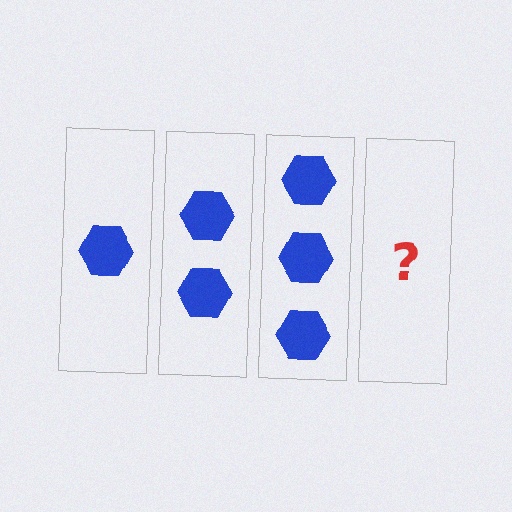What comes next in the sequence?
The next element should be 4 hexagons.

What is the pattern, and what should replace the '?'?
The pattern is that each step adds one more hexagon. The '?' should be 4 hexagons.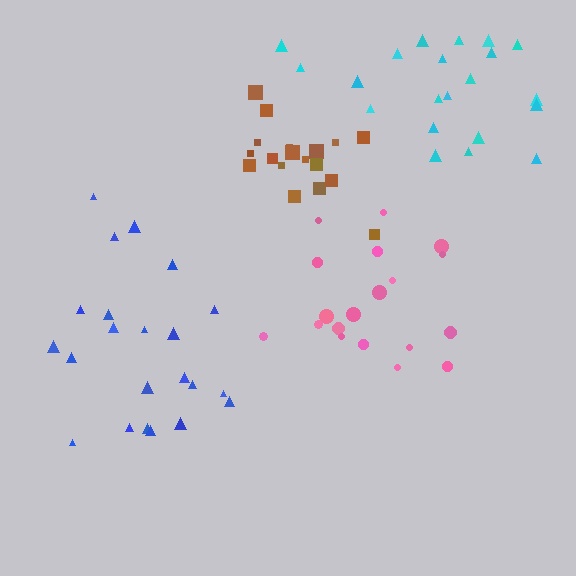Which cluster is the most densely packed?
Brown.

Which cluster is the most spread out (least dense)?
Blue.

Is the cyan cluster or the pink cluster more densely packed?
Cyan.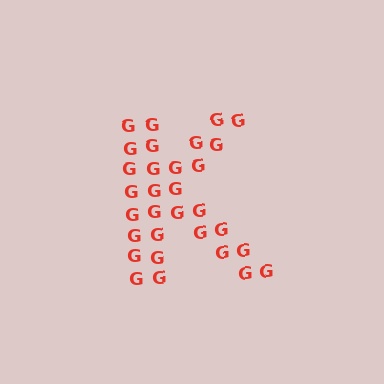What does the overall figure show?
The overall figure shows the letter K.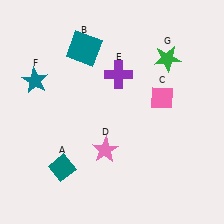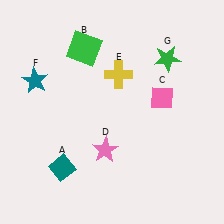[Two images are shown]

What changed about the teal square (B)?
In Image 1, B is teal. In Image 2, it changed to green.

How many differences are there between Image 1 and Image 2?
There are 2 differences between the two images.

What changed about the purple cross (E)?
In Image 1, E is purple. In Image 2, it changed to yellow.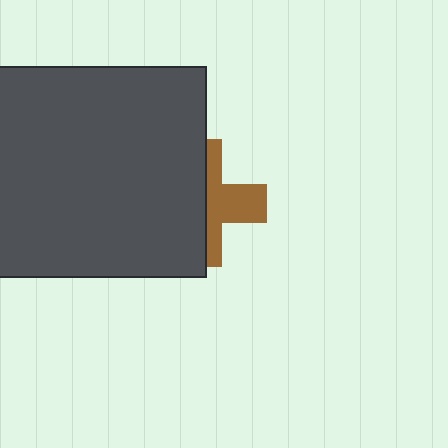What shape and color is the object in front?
The object in front is a dark gray rectangle.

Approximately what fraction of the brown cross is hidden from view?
Roughly 57% of the brown cross is hidden behind the dark gray rectangle.